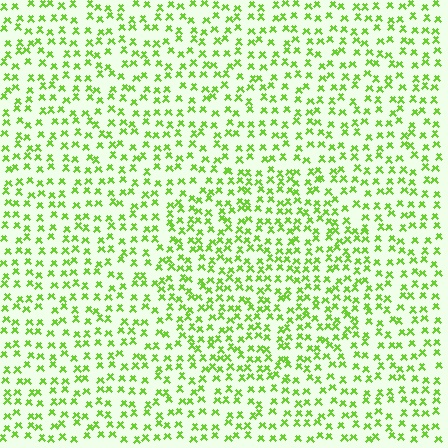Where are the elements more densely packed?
The elements are more densely packed inside the circle boundary.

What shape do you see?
I see a circle.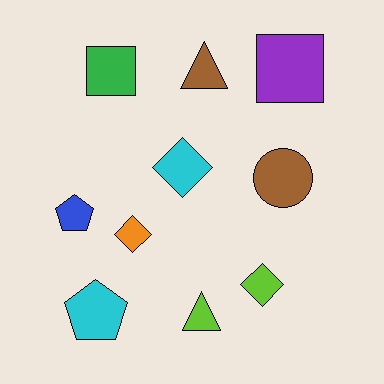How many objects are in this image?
There are 10 objects.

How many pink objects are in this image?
There are no pink objects.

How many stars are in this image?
There are no stars.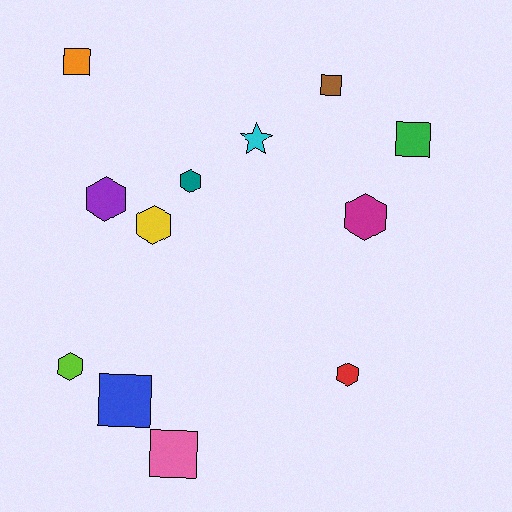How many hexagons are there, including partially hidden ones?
There are 6 hexagons.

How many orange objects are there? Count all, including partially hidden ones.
There is 1 orange object.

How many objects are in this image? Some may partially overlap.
There are 12 objects.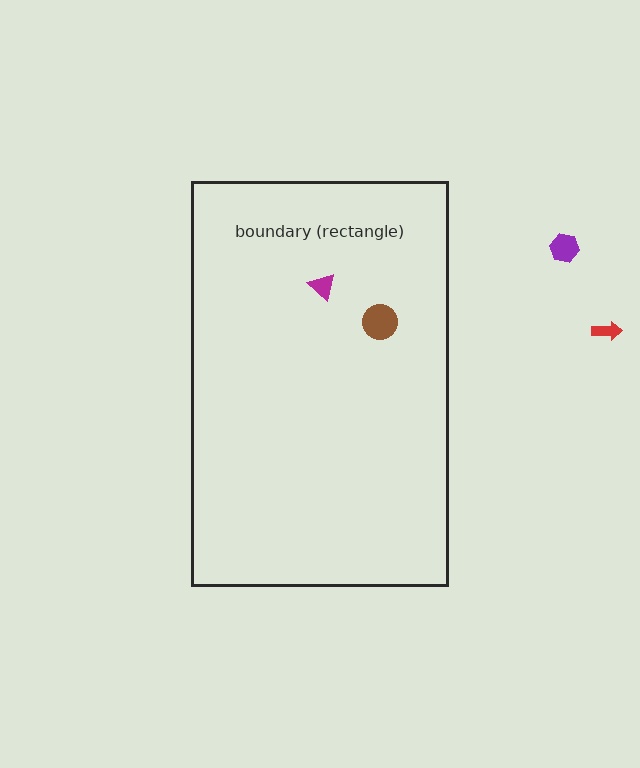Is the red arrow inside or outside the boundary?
Outside.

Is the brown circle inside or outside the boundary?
Inside.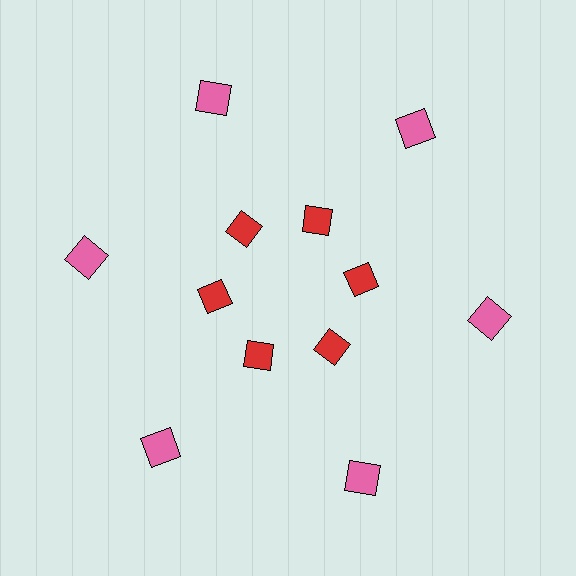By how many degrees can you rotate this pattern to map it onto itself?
The pattern maps onto itself every 60 degrees of rotation.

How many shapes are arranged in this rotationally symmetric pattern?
There are 12 shapes, arranged in 6 groups of 2.